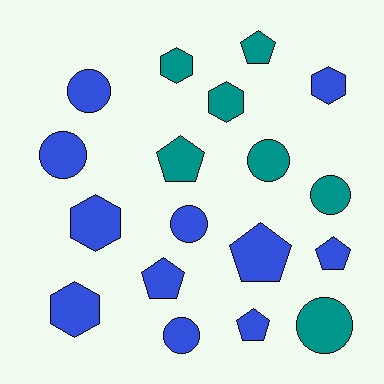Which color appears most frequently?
Blue, with 11 objects.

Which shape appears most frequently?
Circle, with 7 objects.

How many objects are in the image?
There are 18 objects.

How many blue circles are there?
There are 4 blue circles.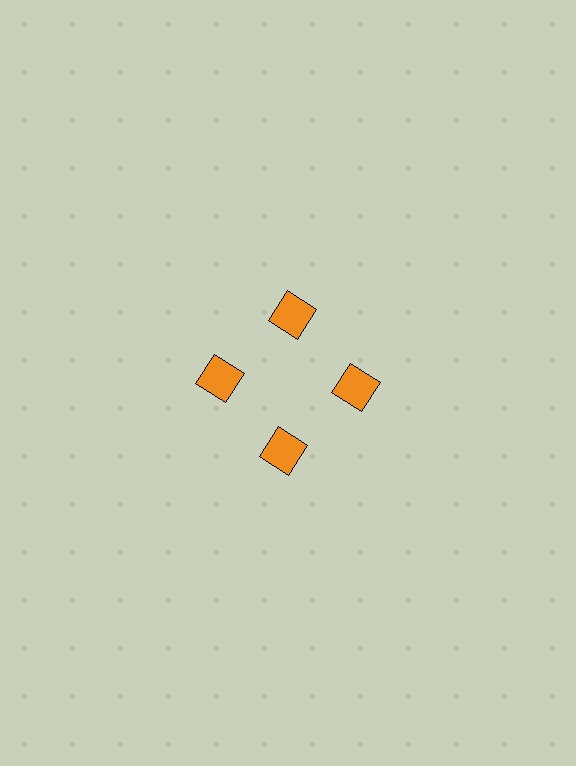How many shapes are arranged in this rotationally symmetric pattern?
There are 4 shapes, arranged in 4 groups of 1.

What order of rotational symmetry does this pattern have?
This pattern has 4-fold rotational symmetry.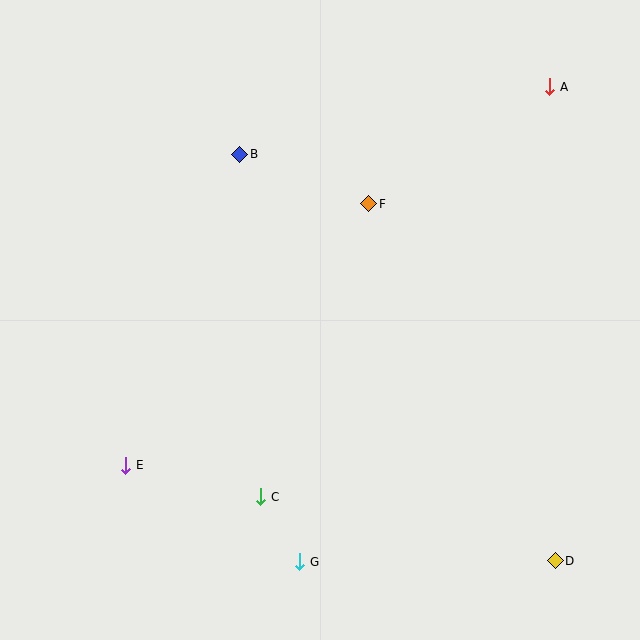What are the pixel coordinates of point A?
Point A is at (550, 87).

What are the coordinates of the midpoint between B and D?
The midpoint between B and D is at (397, 357).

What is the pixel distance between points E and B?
The distance between E and B is 331 pixels.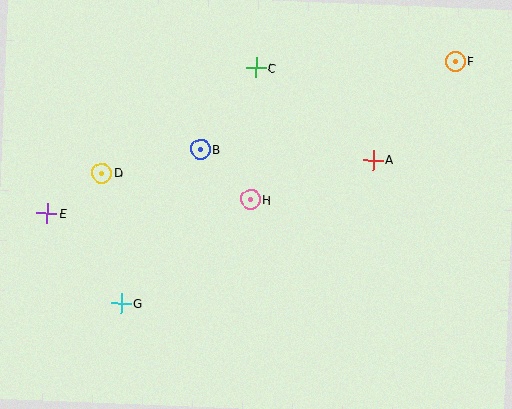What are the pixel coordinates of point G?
Point G is at (121, 303).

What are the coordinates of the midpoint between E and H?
The midpoint between E and H is at (149, 206).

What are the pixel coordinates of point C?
Point C is at (256, 68).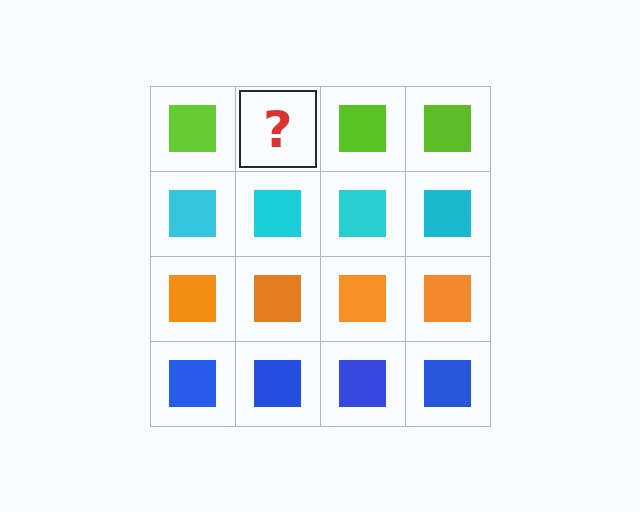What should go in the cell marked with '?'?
The missing cell should contain a lime square.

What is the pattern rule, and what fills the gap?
The rule is that each row has a consistent color. The gap should be filled with a lime square.